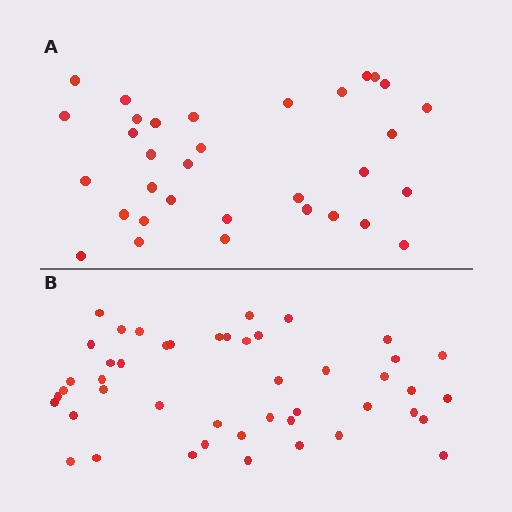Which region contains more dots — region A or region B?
Region B (the bottom region) has more dots.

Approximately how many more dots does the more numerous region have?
Region B has approximately 15 more dots than region A.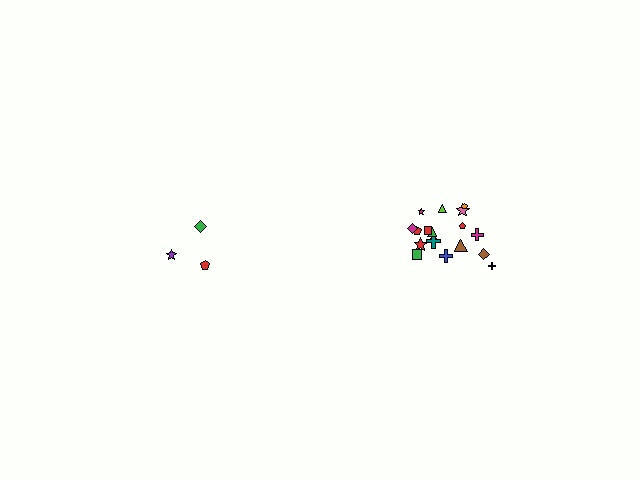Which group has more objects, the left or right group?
The right group.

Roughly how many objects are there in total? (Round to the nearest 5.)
Roughly 20 objects in total.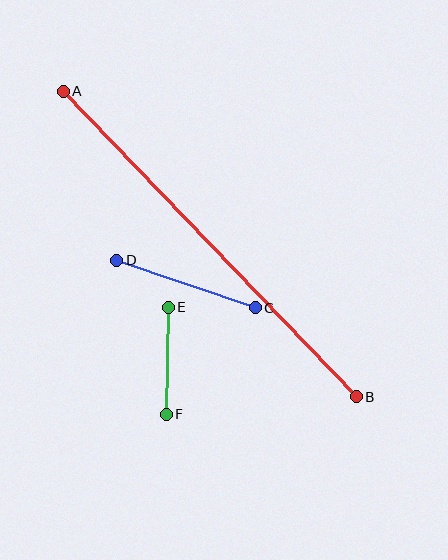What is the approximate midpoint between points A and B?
The midpoint is at approximately (210, 244) pixels.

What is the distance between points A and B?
The distance is approximately 424 pixels.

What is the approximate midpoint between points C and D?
The midpoint is at approximately (186, 284) pixels.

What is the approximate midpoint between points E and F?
The midpoint is at approximately (167, 361) pixels.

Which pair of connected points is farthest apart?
Points A and B are farthest apart.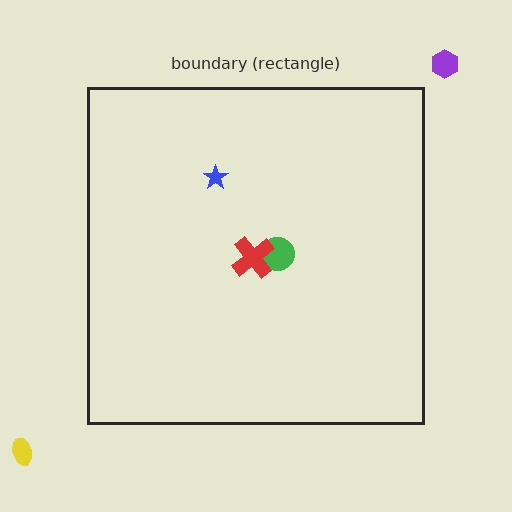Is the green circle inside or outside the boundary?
Inside.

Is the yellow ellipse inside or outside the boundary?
Outside.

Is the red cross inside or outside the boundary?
Inside.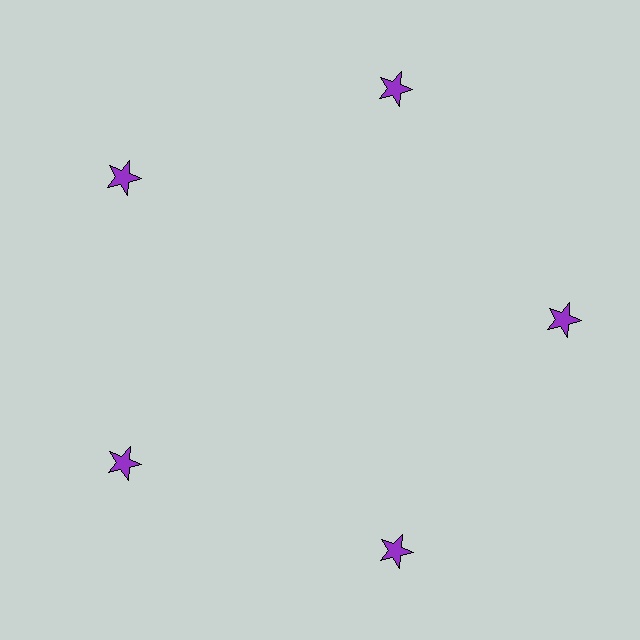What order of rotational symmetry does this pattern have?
This pattern has 5-fold rotational symmetry.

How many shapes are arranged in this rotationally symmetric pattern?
There are 5 shapes, arranged in 5 groups of 1.